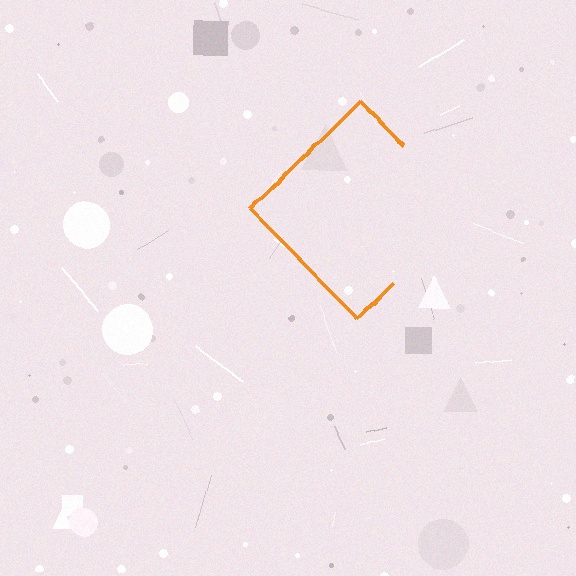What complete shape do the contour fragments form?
The contour fragments form a diamond.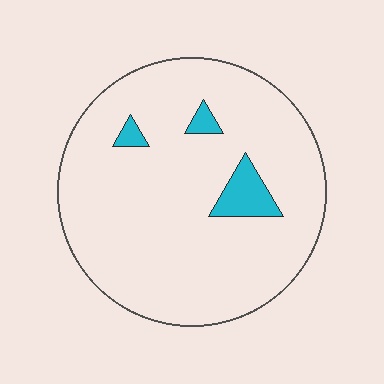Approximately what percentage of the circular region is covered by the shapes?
Approximately 5%.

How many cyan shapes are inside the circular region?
3.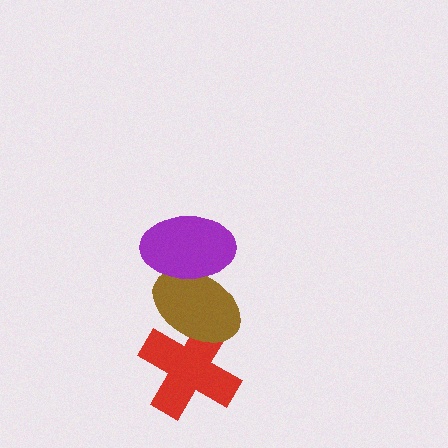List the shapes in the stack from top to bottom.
From top to bottom: the purple ellipse, the brown ellipse, the red cross.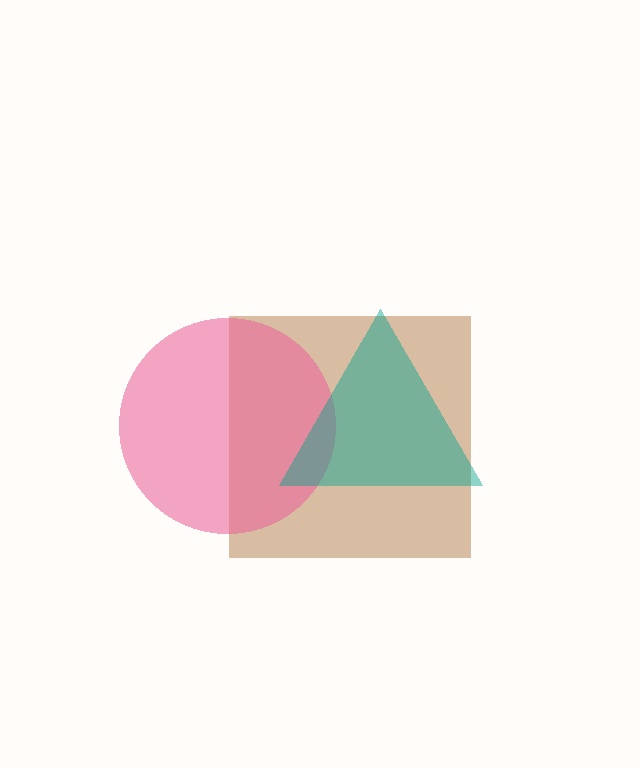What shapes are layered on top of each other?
The layered shapes are: a brown square, a pink circle, a teal triangle.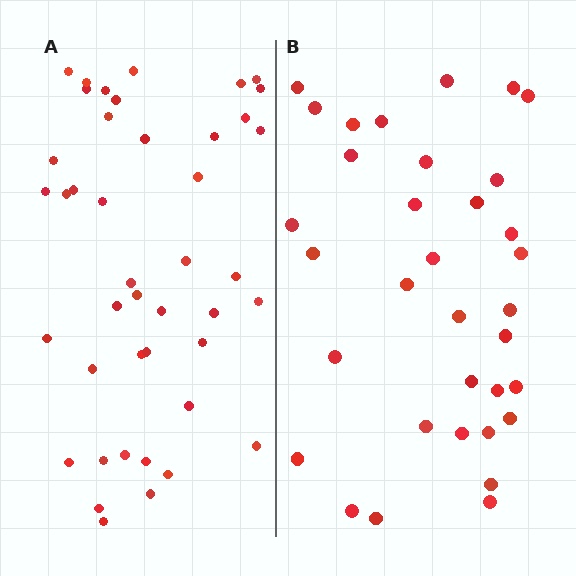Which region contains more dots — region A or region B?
Region A (the left region) has more dots.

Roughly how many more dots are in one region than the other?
Region A has roughly 8 or so more dots than region B.